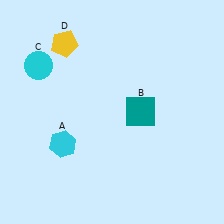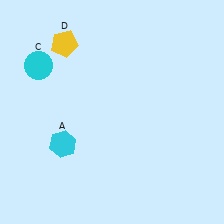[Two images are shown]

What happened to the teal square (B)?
The teal square (B) was removed in Image 2. It was in the top-right area of Image 1.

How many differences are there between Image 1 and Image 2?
There is 1 difference between the two images.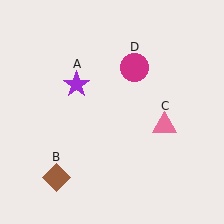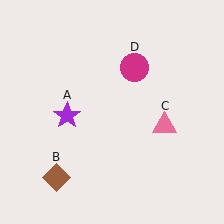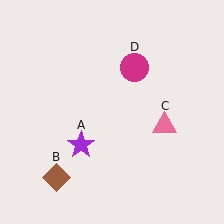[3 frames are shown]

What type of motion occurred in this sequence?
The purple star (object A) rotated counterclockwise around the center of the scene.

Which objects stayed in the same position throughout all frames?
Brown diamond (object B) and pink triangle (object C) and magenta circle (object D) remained stationary.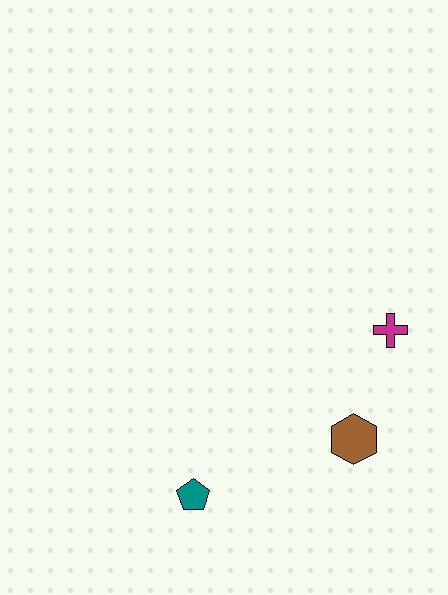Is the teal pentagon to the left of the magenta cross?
Yes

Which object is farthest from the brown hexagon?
The teal pentagon is farthest from the brown hexagon.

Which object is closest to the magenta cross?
The brown hexagon is closest to the magenta cross.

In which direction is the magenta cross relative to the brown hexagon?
The magenta cross is above the brown hexagon.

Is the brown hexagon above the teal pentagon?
Yes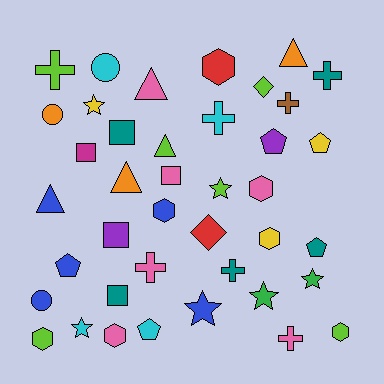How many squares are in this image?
There are 5 squares.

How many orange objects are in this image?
There are 3 orange objects.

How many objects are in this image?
There are 40 objects.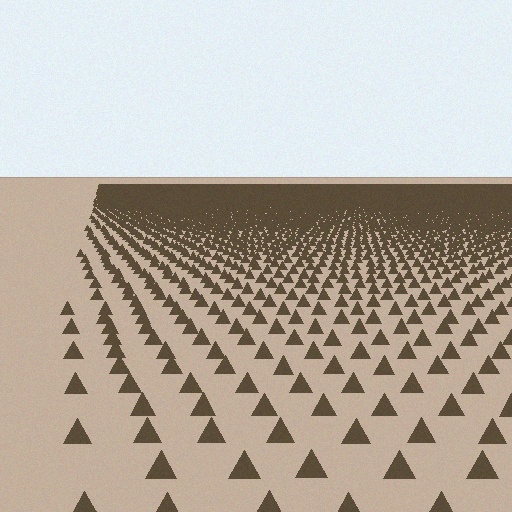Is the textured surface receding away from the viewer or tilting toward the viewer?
The surface is receding away from the viewer. Texture elements get smaller and denser toward the top.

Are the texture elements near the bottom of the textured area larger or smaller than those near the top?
Larger. Near the bottom, elements are closer to the viewer and appear at a bigger on-screen size.